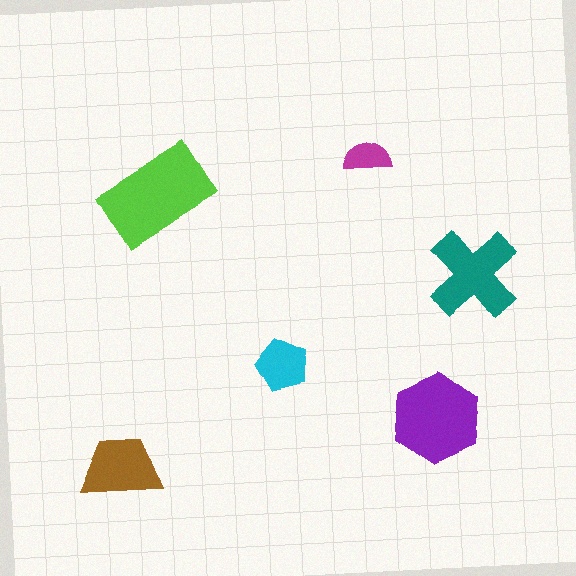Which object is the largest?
The lime rectangle.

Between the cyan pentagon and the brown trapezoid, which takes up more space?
The brown trapezoid.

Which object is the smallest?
The magenta semicircle.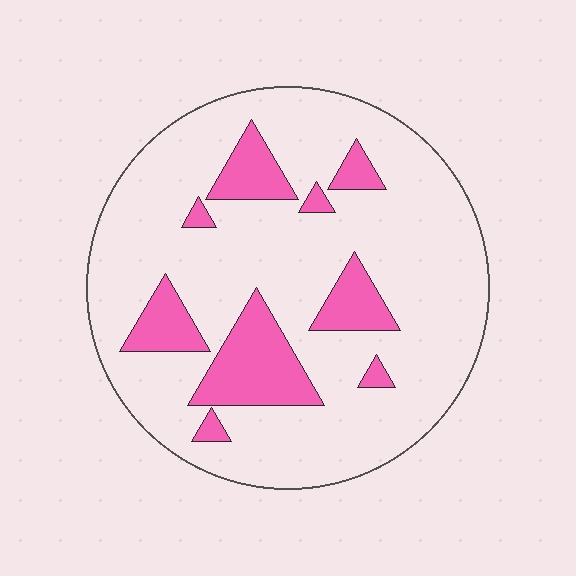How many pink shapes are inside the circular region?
9.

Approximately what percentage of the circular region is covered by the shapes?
Approximately 20%.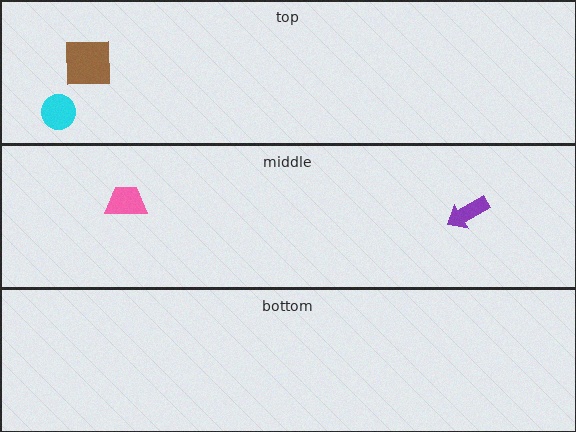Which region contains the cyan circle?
The top region.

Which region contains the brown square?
The top region.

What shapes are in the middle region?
The purple arrow, the pink trapezoid.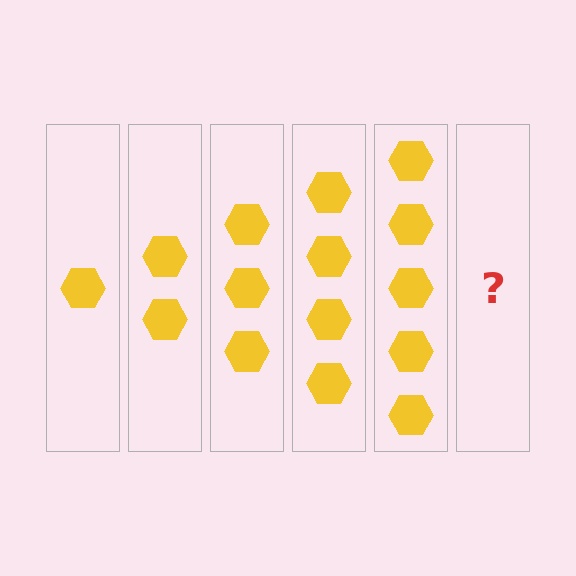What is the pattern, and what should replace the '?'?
The pattern is that each step adds one more hexagon. The '?' should be 6 hexagons.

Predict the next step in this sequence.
The next step is 6 hexagons.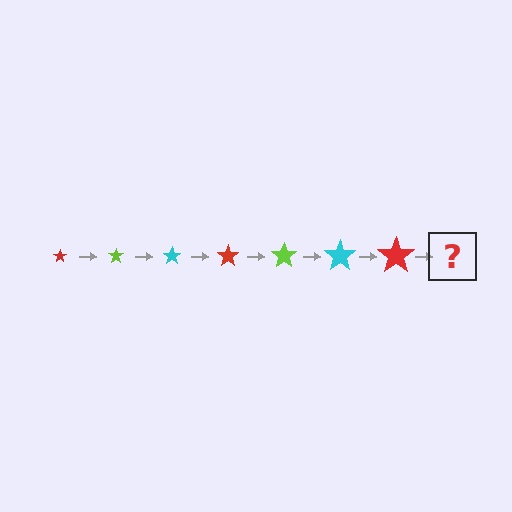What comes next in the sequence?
The next element should be a lime star, larger than the previous one.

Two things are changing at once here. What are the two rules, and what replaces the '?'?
The two rules are that the star grows larger each step and the color cycles through red, lime, and cyan. The '?' should be a lime star, larger than the previous one.